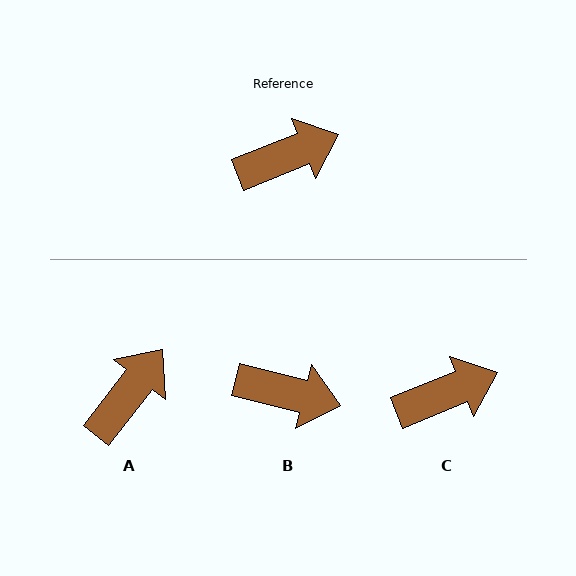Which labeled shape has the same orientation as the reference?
C.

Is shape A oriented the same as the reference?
No, it is off by about 30 degrees.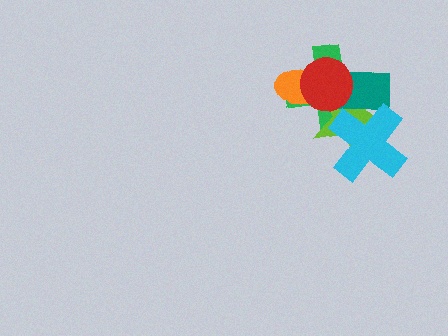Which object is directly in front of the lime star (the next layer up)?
The teal rectangle is directly in front of the lime star.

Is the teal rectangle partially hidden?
Yes, it is partially covered by another shape.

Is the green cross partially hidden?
Yes, it is partially covered by another shape.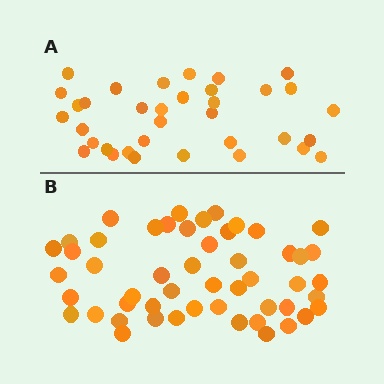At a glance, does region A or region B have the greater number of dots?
Region B (the bottom region) has more dots.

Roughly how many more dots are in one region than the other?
Region B has approximately 15 more dots than region A.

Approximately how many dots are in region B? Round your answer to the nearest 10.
About 50 dots. (The exact count is 51, which rounds to 50.)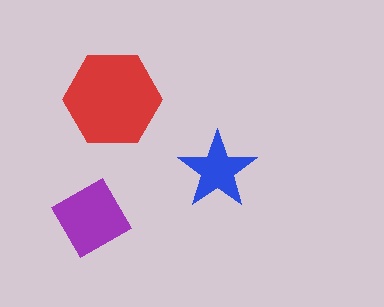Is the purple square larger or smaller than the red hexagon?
Smaller.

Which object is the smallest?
The blue star.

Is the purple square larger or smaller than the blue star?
Larger.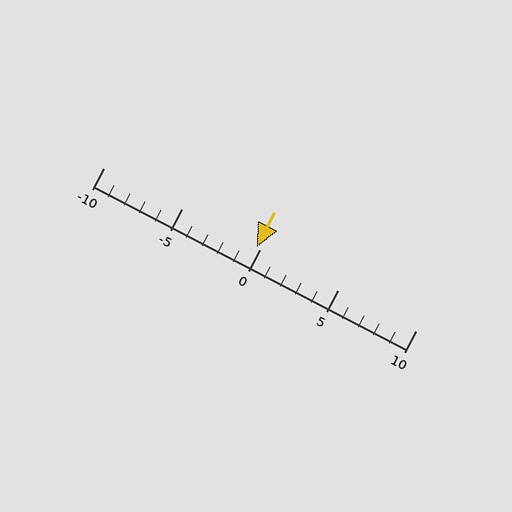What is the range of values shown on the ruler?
The ruler shows values from -10 to 10.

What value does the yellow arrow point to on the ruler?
The yellow arrow points to approximately 0.